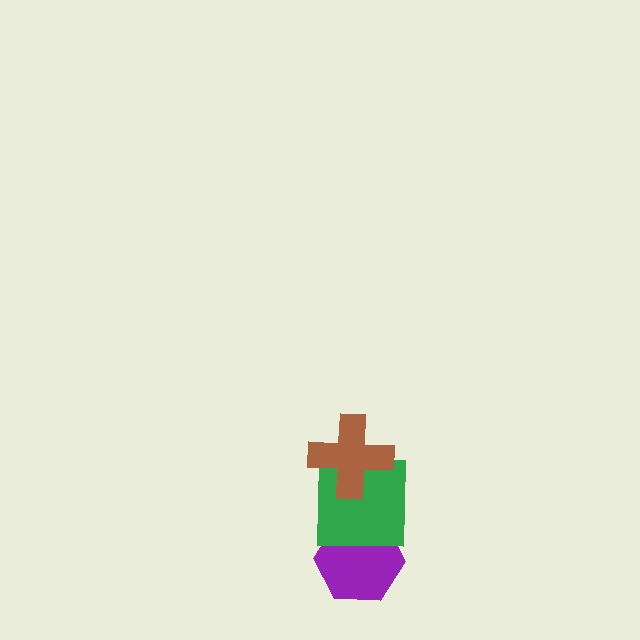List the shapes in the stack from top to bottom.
From top to bottom: the brown cross, the green square, the purple hexagon.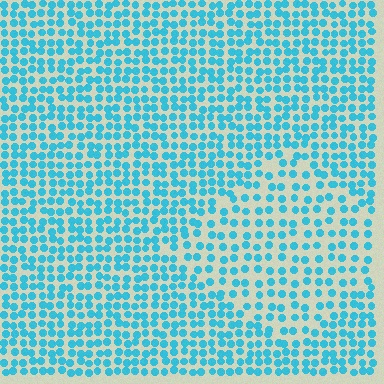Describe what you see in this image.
The image contains small cyan elements arranged at two different densities. A diamond-shaped region is visible where the elements are less densely packed than the surrounding area.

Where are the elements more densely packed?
The elements are more densely packed outside the diamond boundary.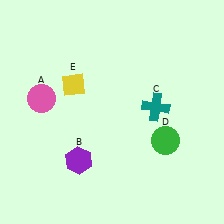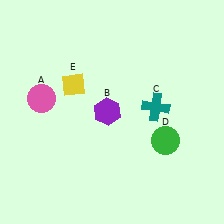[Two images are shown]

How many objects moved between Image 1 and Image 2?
1 object moved between the two images.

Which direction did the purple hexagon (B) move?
The purple hexagon (B) moved up.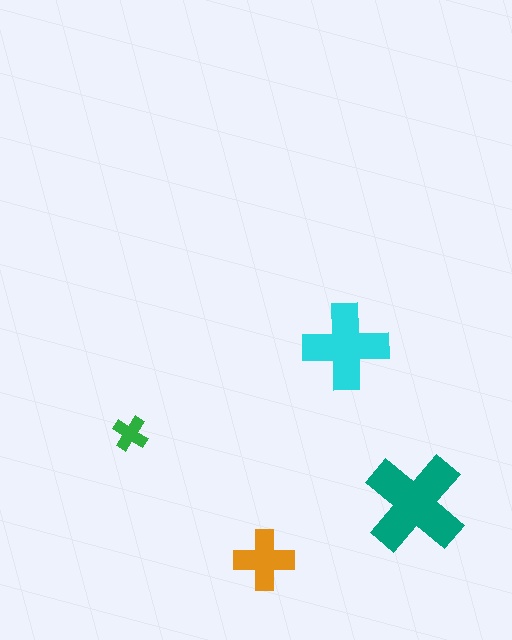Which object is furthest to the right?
The teal cross is rightmost.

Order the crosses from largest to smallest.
the teal one, the cyan one, the orange one, the green one.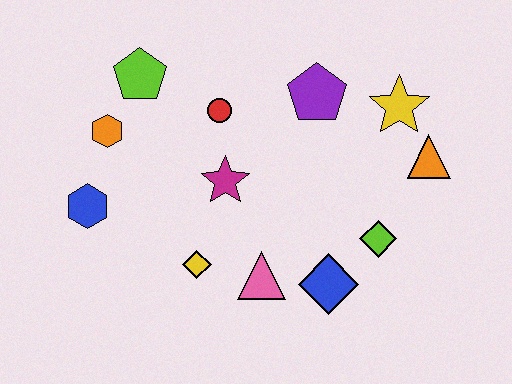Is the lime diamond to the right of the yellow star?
No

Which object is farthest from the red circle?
The orange triangle is farthest from the red circle.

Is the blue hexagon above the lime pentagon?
No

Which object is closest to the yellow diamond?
The pink triangle is closest to the yellow diamond.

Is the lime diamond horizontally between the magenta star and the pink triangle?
No